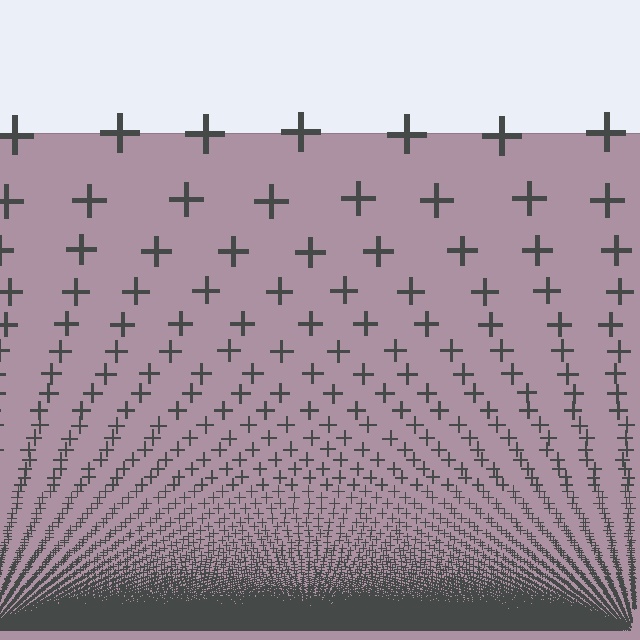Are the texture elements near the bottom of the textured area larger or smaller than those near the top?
Smaller. The gradient is inverted — elements near the bottom are smaller and denser.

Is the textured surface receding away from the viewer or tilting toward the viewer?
The surface appears to tilt toward the viewer. Texture elements get larger and sparser toward the top.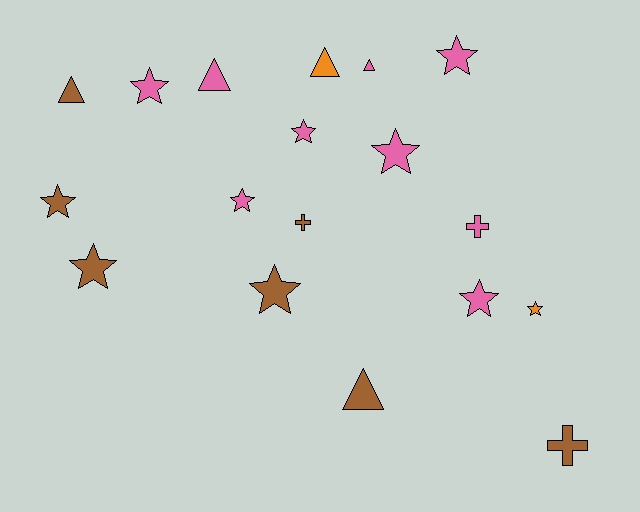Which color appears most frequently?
Pink, with 9 objects.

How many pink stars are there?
There are 6 pink stars.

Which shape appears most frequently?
Star, with 10 objects.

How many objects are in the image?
There are 18 objects.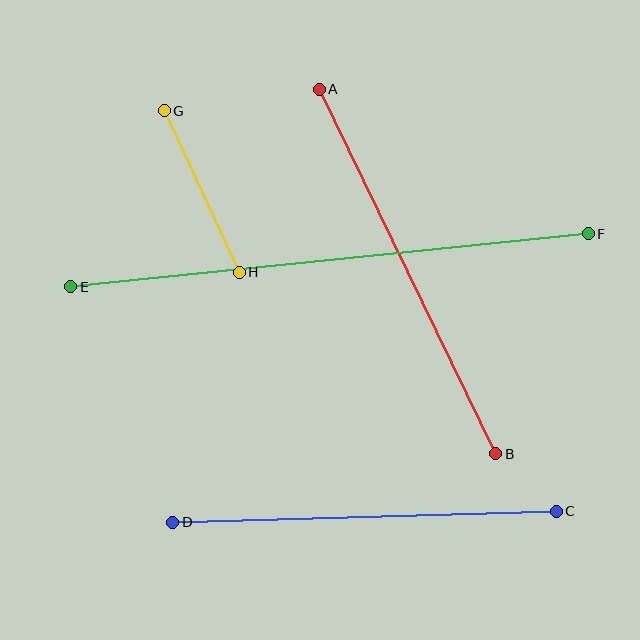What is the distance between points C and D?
The distance is approximately 383 pixels.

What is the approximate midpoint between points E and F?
The midpoint is at approximately (329, 260) pixels.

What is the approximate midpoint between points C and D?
The midpoint is at approximately (365, 517) pixels.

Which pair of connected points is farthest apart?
Points E and F are farthest apart.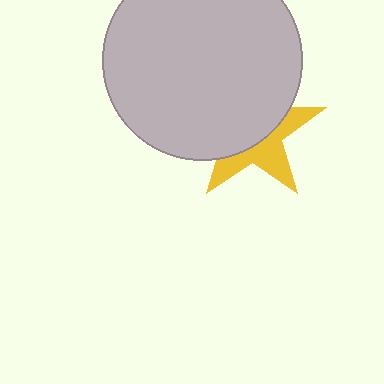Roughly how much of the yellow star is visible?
A small part of it is visible (roughly 42%).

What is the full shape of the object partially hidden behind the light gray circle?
The partially hidden object is a yellow star.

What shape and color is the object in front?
The object in front is a light gray circle.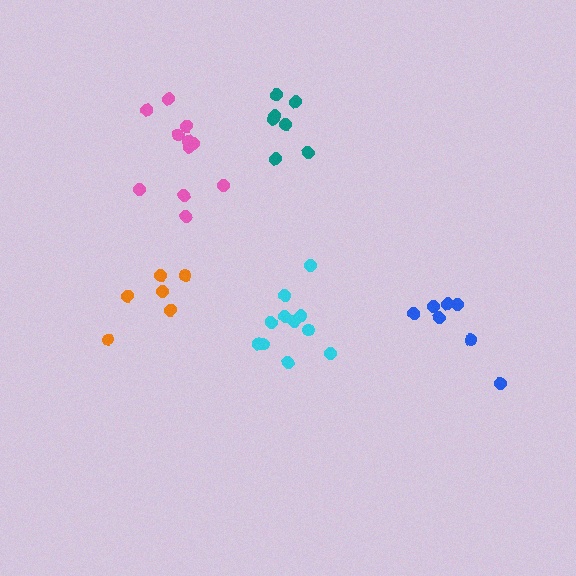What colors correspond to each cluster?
The clusters are colored: teal, blue, cyan, orange, pink.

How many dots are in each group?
Group 1: 7 dots, Group 2: 7 dots, Group 3: 11 dots, Group 4: 6 dots, Group 5: 11 dots (42 total).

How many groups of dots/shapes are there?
There are 5 groups.